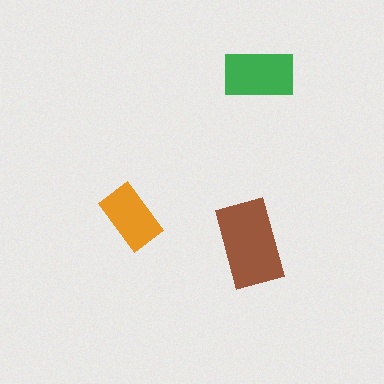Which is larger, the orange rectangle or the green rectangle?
The green one.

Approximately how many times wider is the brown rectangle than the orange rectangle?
About 1.5 times wider.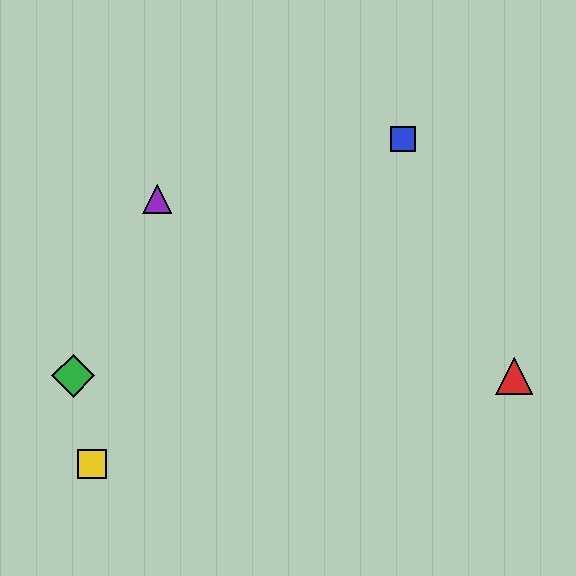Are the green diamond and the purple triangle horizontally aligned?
No, the green diamond is at y≈376 and the purple triangle is at y≈199.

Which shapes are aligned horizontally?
The red triangle, the green diamond are aligned horizontally.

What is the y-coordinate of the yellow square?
The yellow square is at y≈464.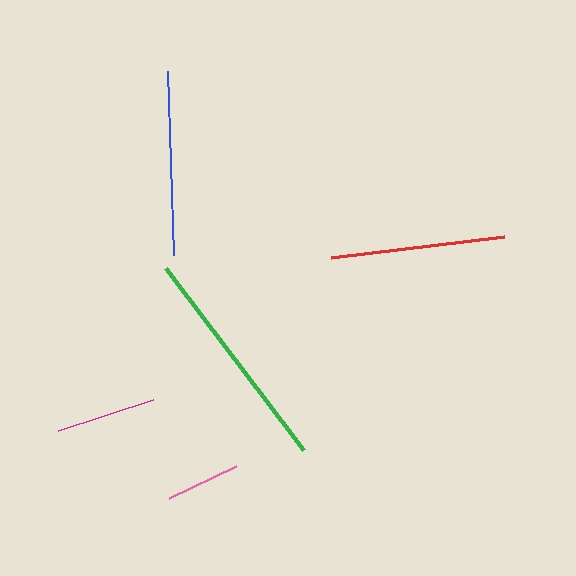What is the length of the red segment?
The red segment is approximately 174 pixels long.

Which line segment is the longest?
The green line is the longest at approximately 227 pixels.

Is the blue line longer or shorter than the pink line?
The blue line is longer than the pink line.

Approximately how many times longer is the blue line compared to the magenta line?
The blue line is approximately 1.9 times the length of the magenta line.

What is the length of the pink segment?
The pink segment is approximately 74 pixels long.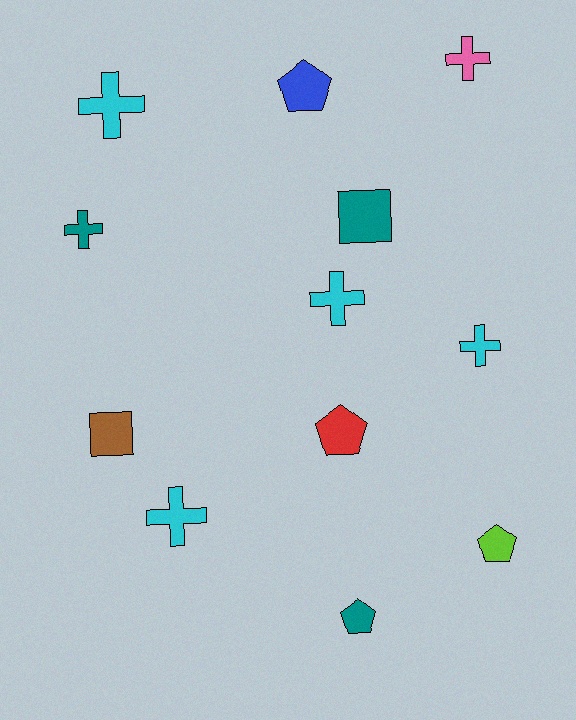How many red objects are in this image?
There is 1 red object.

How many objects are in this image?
There are 12 objects.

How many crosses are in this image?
There are 6 crosses.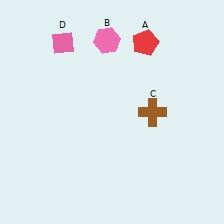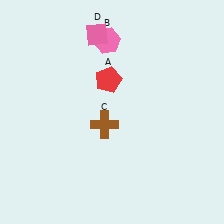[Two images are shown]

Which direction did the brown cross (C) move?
The brown cross (C) moved left.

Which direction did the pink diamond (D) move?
The pink diamond (D) moved right.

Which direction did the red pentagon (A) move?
The red pentagon (A) moved down.